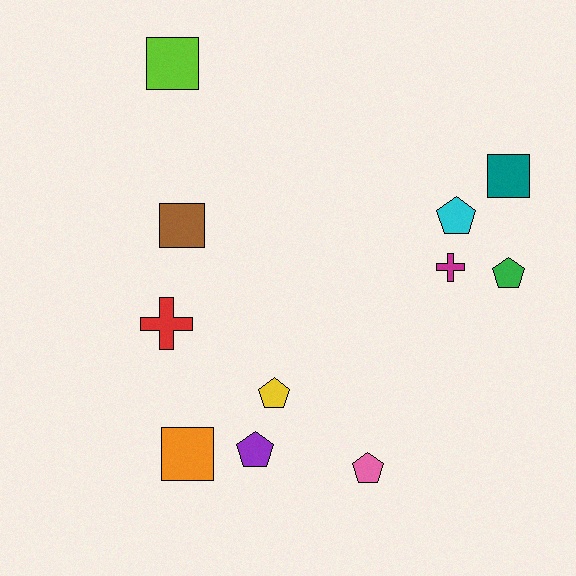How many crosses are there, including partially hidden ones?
There are 2 crosses.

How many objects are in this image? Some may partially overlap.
There are 11 objects.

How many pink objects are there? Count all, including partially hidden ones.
There is 1 pink object.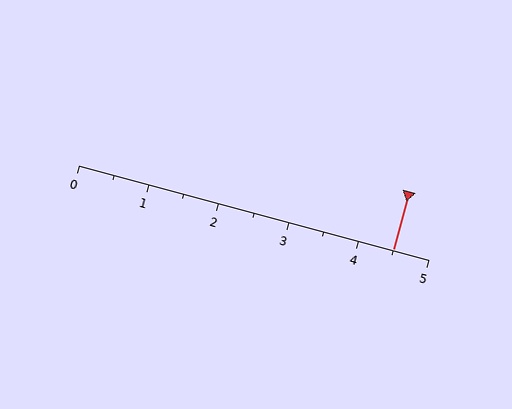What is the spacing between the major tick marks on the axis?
The major ticks are spaced 1 apart.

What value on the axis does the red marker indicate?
The marker indicates approximately 4.5.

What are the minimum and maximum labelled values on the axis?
The axis runs from 0 to 5.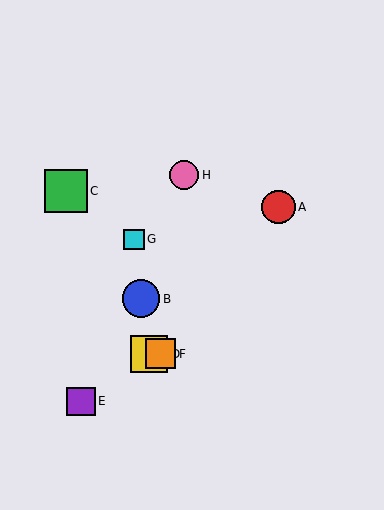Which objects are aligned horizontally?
Objects D, F are aligned horizontally.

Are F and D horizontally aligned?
Yes, both are at y≈354.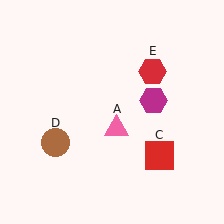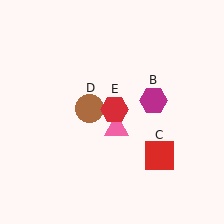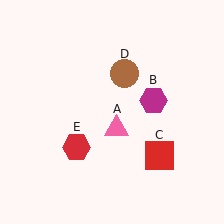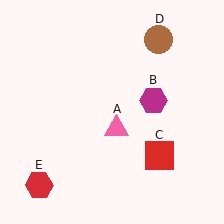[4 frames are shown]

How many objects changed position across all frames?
2 objects changed position: brown circle (object D), red hexagon (object E).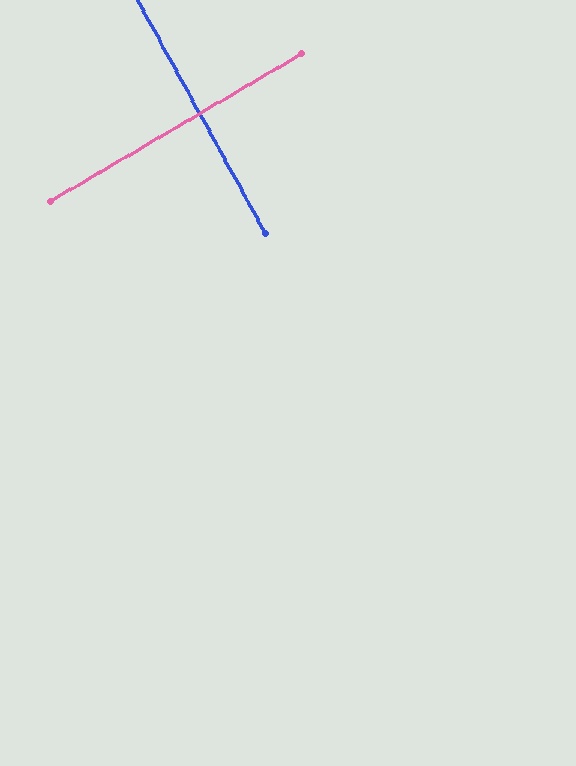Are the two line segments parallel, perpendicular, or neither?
Perpendicular — they meet at approximately 88°.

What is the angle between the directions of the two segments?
Approximately 88 degrees.